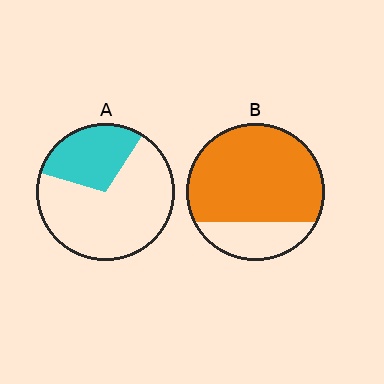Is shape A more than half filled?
No.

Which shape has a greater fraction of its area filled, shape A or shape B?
Shape B.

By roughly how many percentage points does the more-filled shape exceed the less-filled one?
By roughly 45 percentage points (B over A).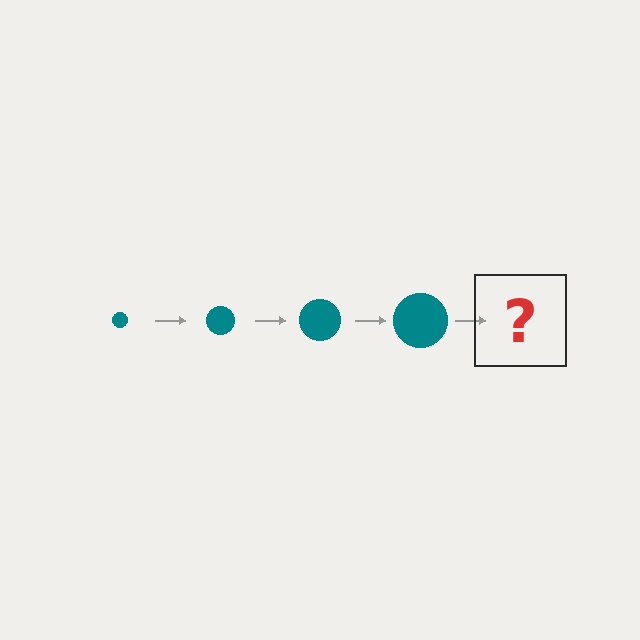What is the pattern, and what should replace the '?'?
The pattern is that the circle gets progressively larger each step. The '?' should be a teal circle, larger than the previous one.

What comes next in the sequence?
The next element should be a teal circle, larger than the previous one.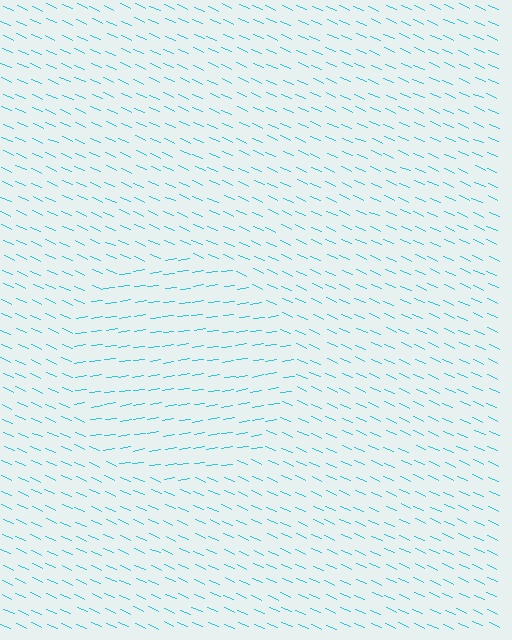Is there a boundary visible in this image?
Yes, there is a texture boundary formed by a change in line orientation.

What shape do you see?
I see a circle.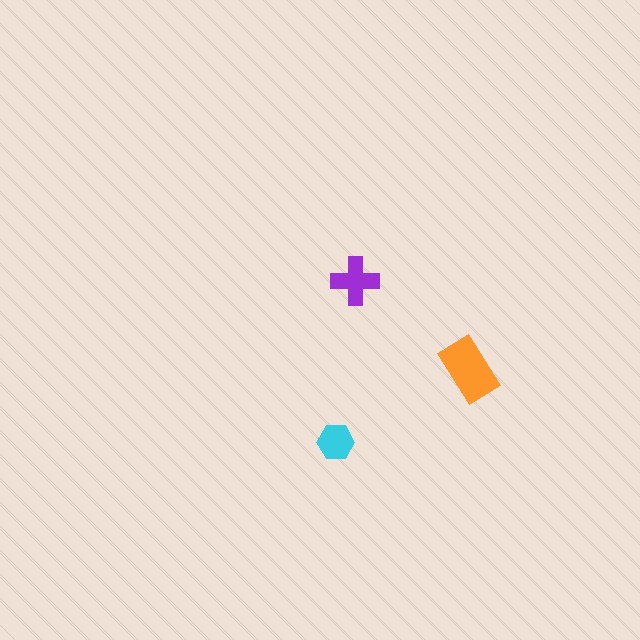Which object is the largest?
The orange rectangle.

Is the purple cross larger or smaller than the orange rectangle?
Smaller.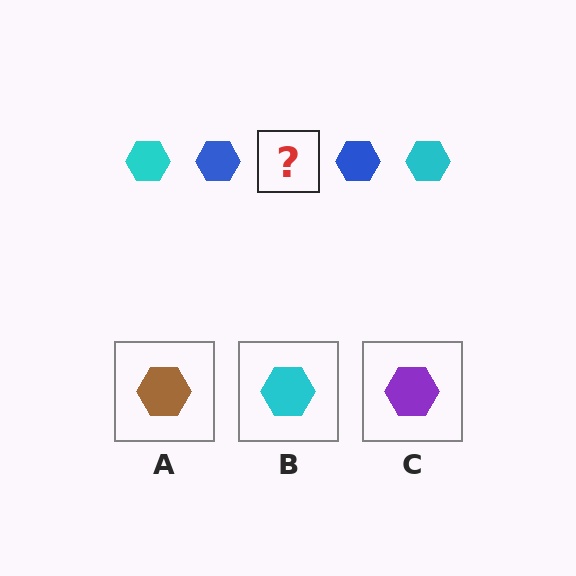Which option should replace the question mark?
Option B.